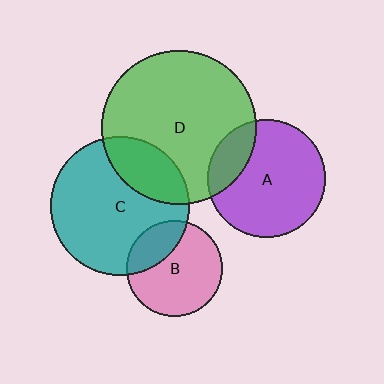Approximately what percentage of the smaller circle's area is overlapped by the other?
Approximately 25%.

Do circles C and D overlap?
Yes.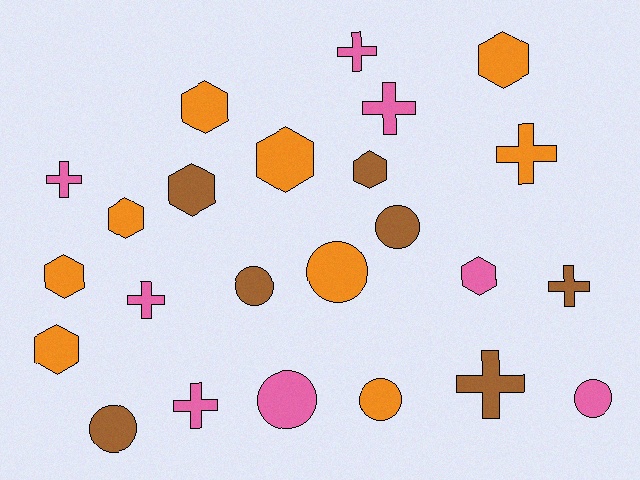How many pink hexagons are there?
There is 1 pink hexagon.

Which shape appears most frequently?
Hexagon, with 9 objects.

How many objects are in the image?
There are 24 objects.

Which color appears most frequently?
Orange, with 9 objects.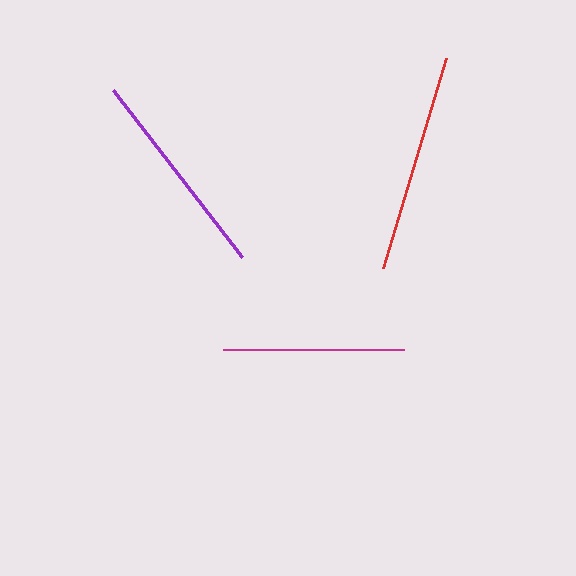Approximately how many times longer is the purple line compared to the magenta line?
The purple line is approximately 1.2 times the length of the magenta line.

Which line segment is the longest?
The red line is the longest at approximately 220 pixels.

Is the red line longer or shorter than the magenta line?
The red line is longer than the magenta line.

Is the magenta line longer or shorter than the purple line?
The purple line is longer than the magenta line.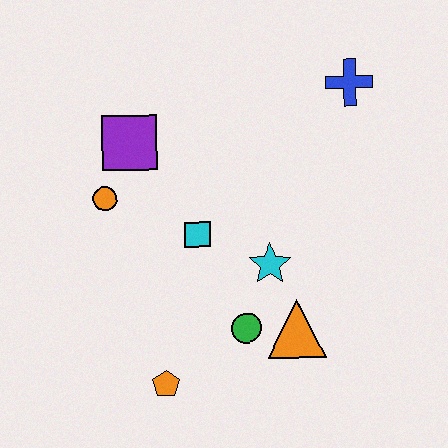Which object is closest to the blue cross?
The cyan star is closest to the blue cross.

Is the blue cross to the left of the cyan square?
No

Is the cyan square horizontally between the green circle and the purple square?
Yes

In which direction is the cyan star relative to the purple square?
The cyan star is to the right of the purple square.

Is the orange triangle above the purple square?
No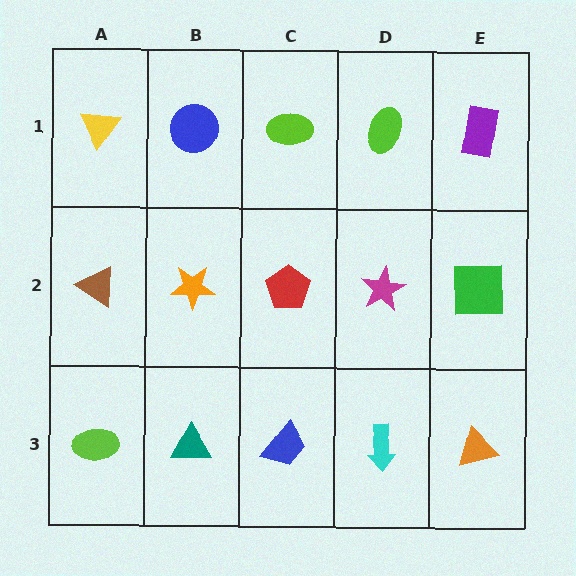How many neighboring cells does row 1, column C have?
3.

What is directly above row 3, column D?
A magenta star.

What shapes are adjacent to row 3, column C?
A red pentagon (row 2, column C), a teal triangle (row 3, column B), a cyan arrow (row 3, column D).